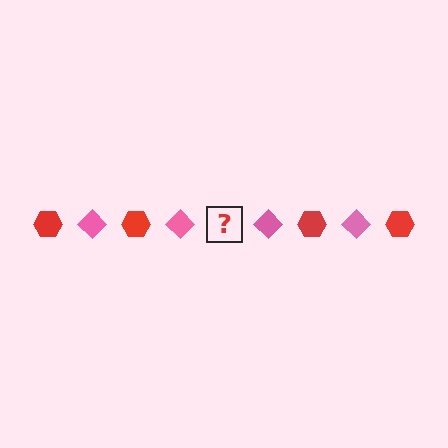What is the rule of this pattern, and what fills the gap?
The rule is that the pattern alternates between red hexagon and pink diamond. The gap should be filled with a red hexagon.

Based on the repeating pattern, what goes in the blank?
The blank should be a red hexagon.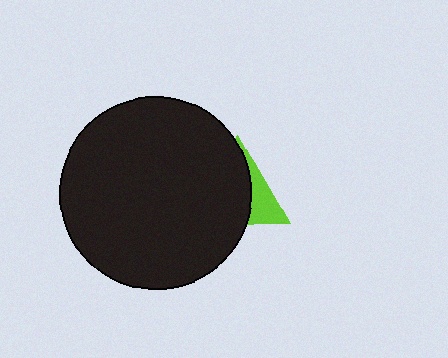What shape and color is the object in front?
The object in front is a black circle.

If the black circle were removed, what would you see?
You would see the complete lime triangle.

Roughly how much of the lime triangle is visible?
A small part of it is visible (roughly 32%).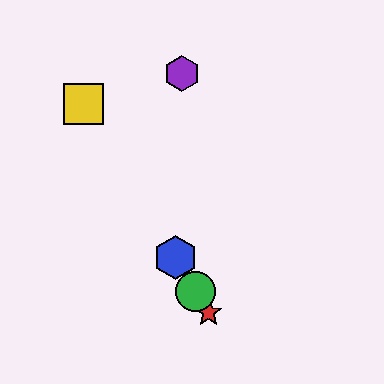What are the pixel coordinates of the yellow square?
The yellow square is at (84, 104).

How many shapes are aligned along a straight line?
4 shapes (the red star, the blue hexagon, the green circle, the yellow square) are aligned along a straight line.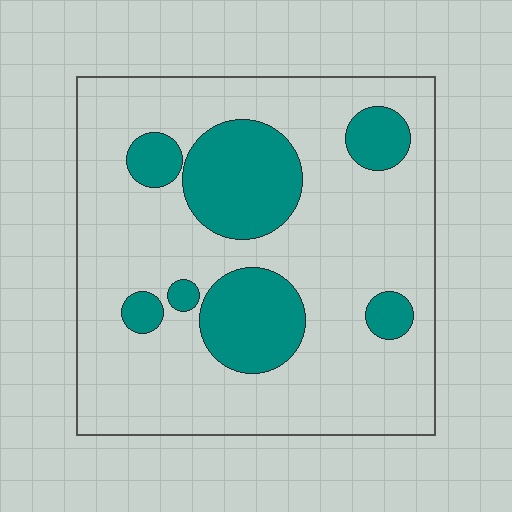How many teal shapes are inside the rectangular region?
7.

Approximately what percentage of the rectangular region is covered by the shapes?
Approximately 25%.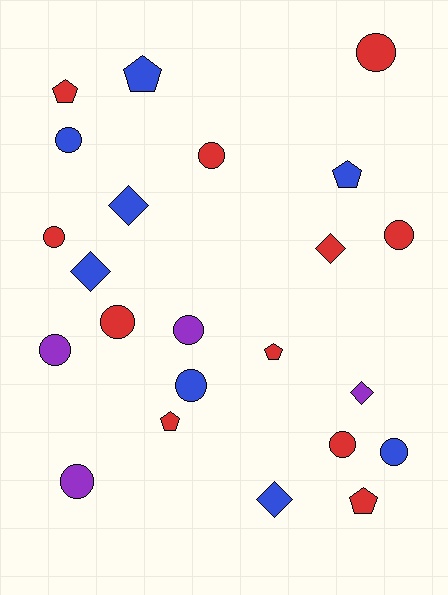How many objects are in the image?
There are 23 objects.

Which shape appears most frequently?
Circle, with 12 objects.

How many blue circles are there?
There are 3 blue circles.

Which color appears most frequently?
Red, with 11 objects.